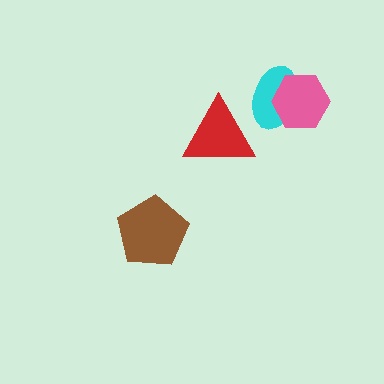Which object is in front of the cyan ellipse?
The pink hexagon is in front of the cyan ellipse.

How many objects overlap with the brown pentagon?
0 objects overlap with the brown pentagon.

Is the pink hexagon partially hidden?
No, no other shape covers it.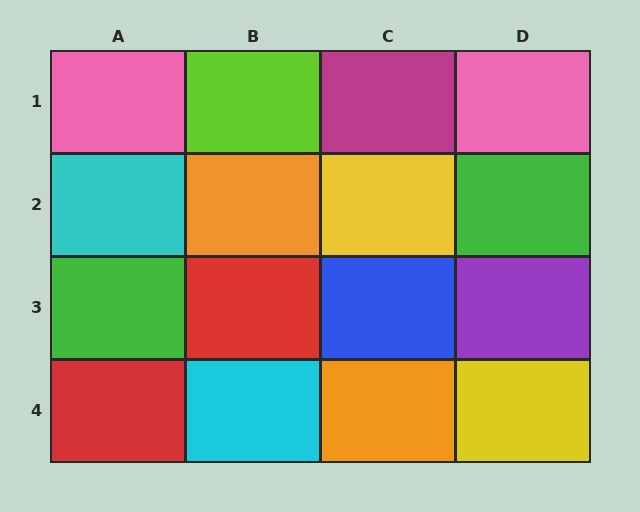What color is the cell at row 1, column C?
Magenta.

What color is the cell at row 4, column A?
Red.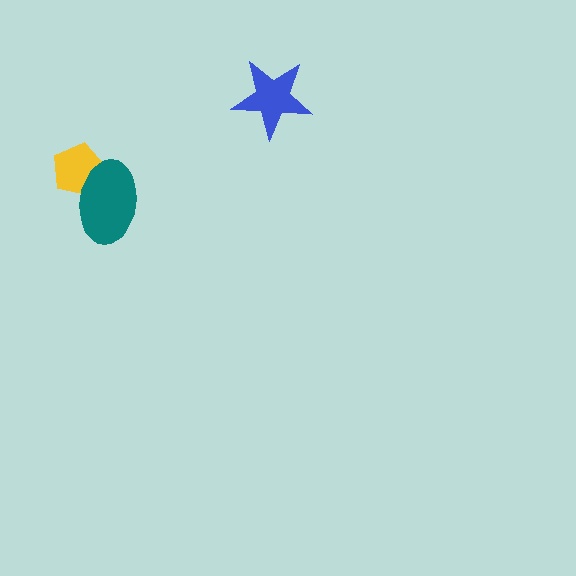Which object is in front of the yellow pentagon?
The teal ellipse is in front of the yellow pentagon.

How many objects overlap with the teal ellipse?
1 object overlaps with the teal ellipse.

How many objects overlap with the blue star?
0 objects overlap with the blue star.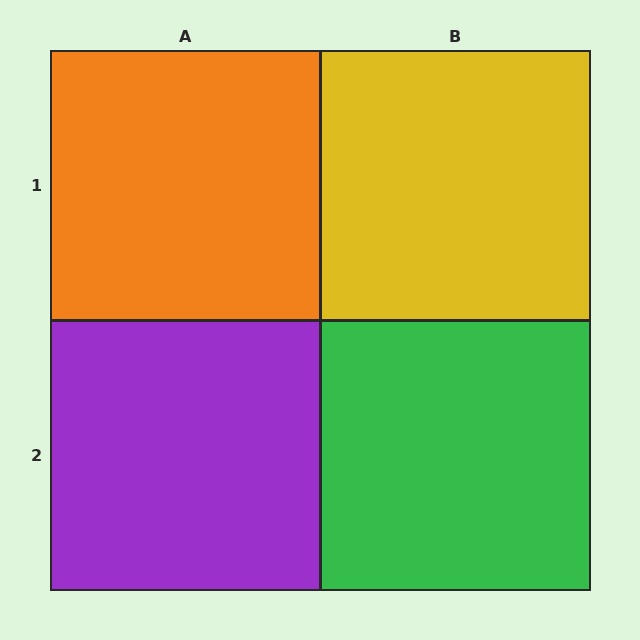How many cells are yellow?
1 cell is yellow.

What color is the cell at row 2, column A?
Purple.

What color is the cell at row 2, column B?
Green.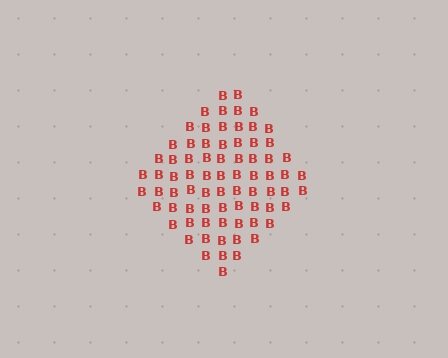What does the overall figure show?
The overall figure shows a diamond.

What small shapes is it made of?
It is made of small letter B's.